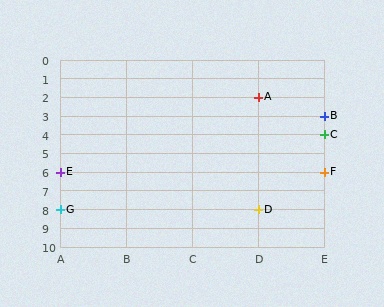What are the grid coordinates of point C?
Point C is at grid coordinates (E, 4).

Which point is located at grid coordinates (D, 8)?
Point D is at (D, 8).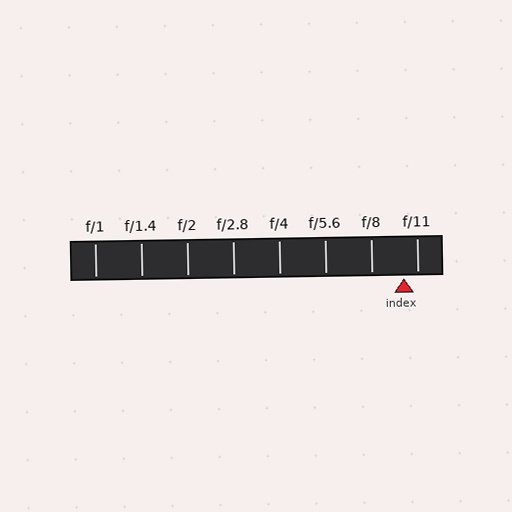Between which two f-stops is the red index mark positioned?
The index mark is between f/8 and f/11.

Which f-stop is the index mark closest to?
The index mark is closest to f/11.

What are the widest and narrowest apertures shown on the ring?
The widest aperture shown is f/1 and the narrowest is f/11.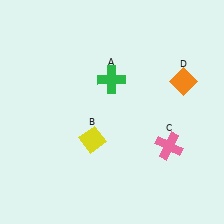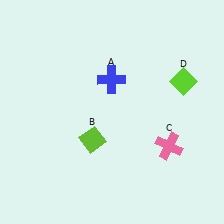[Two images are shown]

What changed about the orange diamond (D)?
In Image 1, D is orange. In Image 2, it changed to lime.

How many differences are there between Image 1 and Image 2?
There are 3 differences between the two images.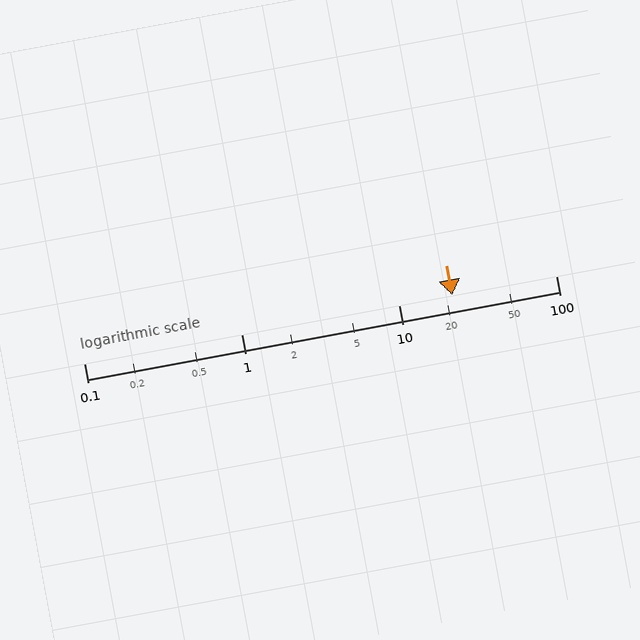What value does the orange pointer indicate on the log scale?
The pointer indicates approximately 22.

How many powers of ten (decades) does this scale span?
The scale spans 3 decades, from 0.1 to 100.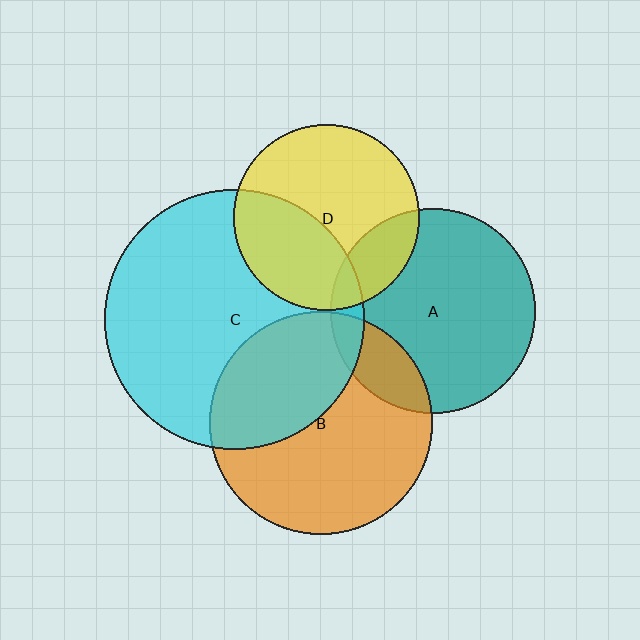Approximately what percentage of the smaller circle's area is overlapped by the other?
Approximately 40%.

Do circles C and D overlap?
Yes.